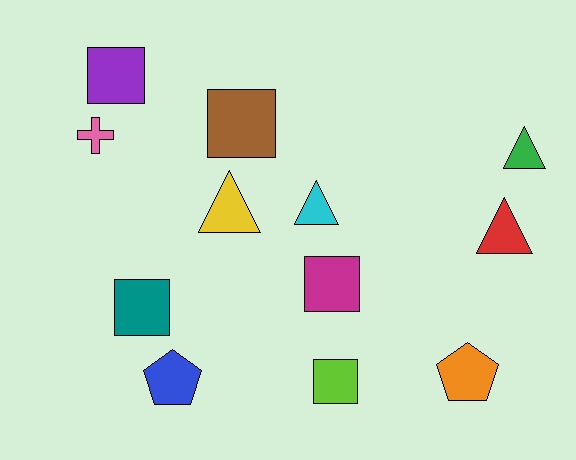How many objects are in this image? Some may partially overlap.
There are 12 objects.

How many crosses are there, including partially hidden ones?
There is 1 cross.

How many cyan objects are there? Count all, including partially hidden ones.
There is 1 cyan object.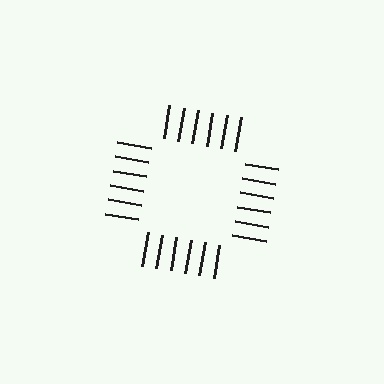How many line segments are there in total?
24 — 6 along each of the 4 edges.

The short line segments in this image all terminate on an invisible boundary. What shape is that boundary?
An illusory square — the line segments terminate on its edges but no continuous stroke is drawn.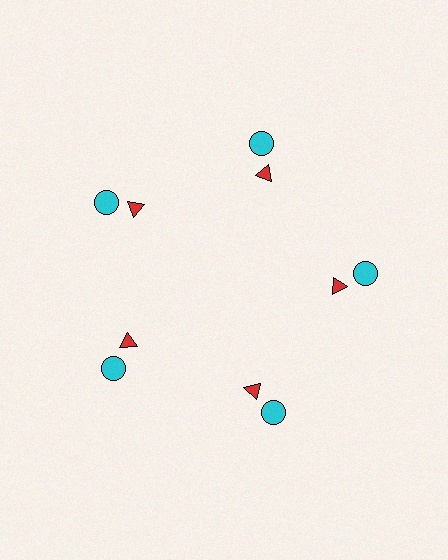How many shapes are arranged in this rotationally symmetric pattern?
There are 10 shapes, arranged in 5 groups of 2.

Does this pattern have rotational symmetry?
Yes, this pattern has 5-fold rotational symmetry. It looks the same after rotating 72 degrees around the center.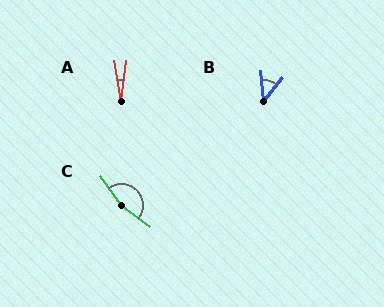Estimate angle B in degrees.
Approximately 42 degrees.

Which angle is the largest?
C, at approximately 163 degrees.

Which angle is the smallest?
A, at approximately 16 degrees.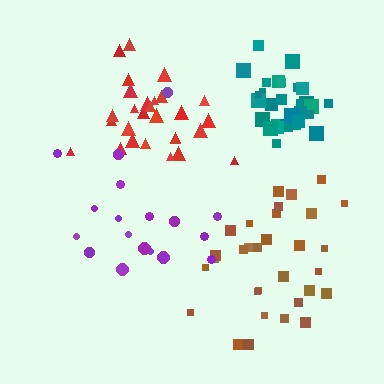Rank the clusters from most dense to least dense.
teal, red, brown, purple.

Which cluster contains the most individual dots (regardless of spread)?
Teal (32).